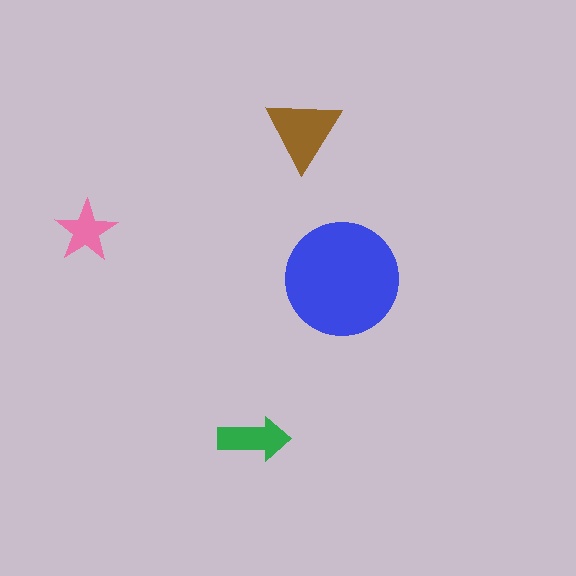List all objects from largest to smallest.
The blue circle, the brown triangle, the green arrow, the pink star.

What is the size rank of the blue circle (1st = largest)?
1st.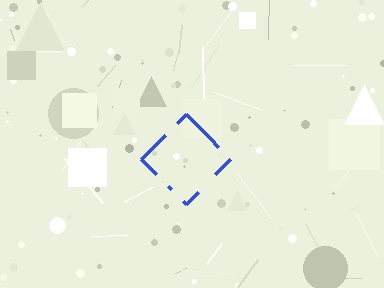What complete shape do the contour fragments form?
The contour fragments form a diamond.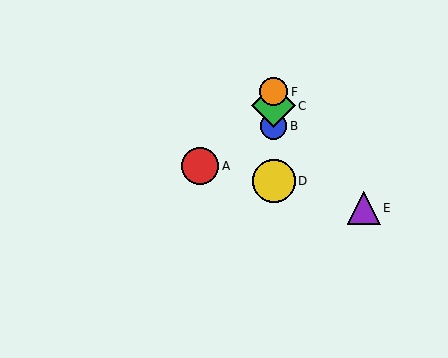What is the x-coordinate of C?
Object C is at x≈274.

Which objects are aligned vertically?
Objects B, C, D, F are aligned vertically.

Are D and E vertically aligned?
No, D is at x≈274 and E is at x≈364.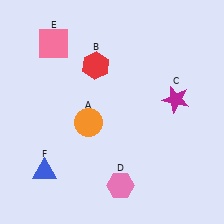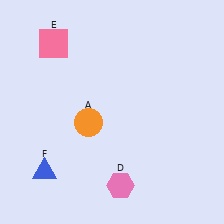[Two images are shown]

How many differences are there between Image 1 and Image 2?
There are 2 differences between the two images.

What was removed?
The red hexagon (B), the magenta star (C) were removed in Image 2.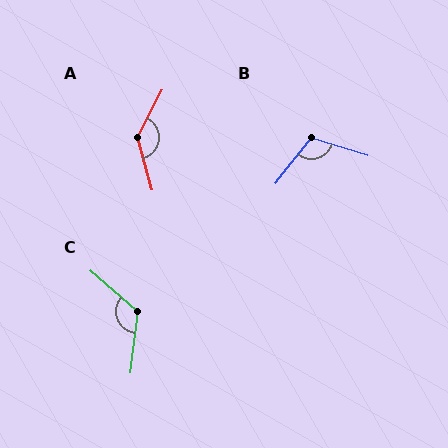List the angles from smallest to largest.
B (110°), C (123°), A (137°).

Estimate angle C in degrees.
Approximately 123 degrees.